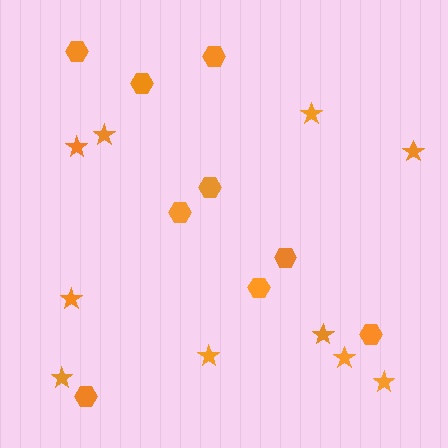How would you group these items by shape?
There are 2 groups: one group of stars (10) and one group of hexagons (9).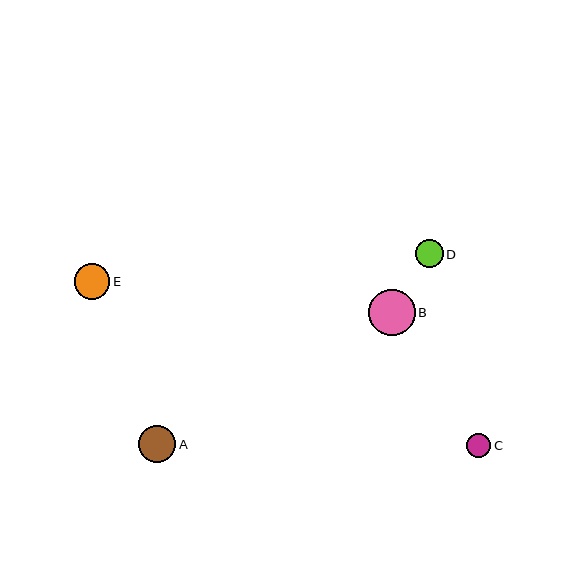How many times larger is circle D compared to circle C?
Circle D is approximately 1.2 times the size of circle C.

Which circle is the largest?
Circle B is the largest with a size of approximately 46 pixels.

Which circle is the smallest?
Circle C is the smallest with a size of approximately 24 pixels.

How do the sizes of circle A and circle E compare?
Circle A and circle E are approximately the same size.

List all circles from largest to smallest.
From largest to smallest: B, A, E, D, C.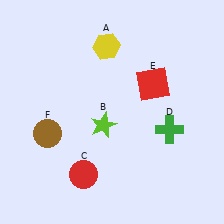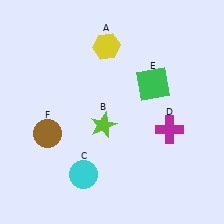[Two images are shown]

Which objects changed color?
C changed from red to cyan. D changed from green to magenta. E changed from red to green.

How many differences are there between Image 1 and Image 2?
There are 3 differences between the two images.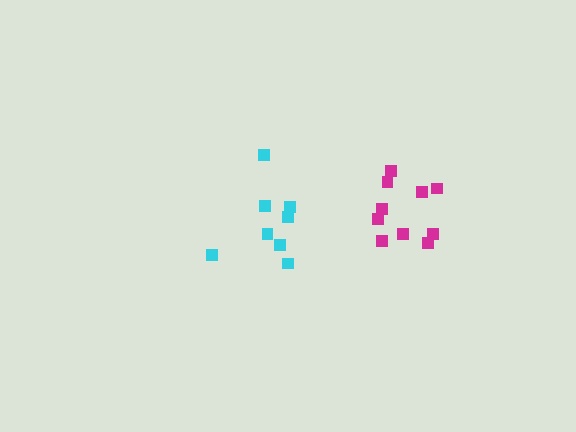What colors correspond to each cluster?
The clusters are colored: cyan, magenta.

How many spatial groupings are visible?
There are 2 spatial groupings.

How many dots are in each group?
Group 1: 8 dots, Group 2: 10 dots (18 total).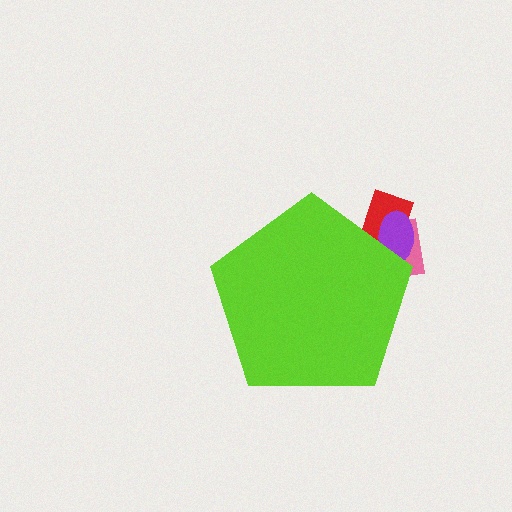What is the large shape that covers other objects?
A lime pentagon.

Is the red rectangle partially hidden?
Yes, the red rectangle is partially hidden behind the lime pentagon.